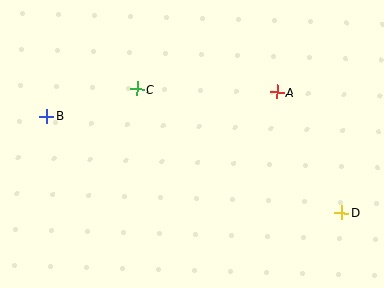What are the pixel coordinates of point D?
Point D is at (342, 212).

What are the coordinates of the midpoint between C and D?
The midpoint between C and D is at (239, 151).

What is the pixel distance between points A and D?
The distance between A and D is 137 pixels.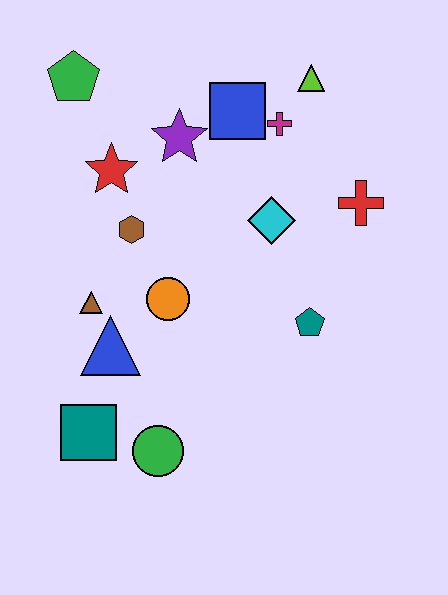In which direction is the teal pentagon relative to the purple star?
The teal pentagon is below the purple star.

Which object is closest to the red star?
The brown hexagon is closest to the red star.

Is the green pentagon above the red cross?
Yes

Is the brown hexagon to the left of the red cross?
Yes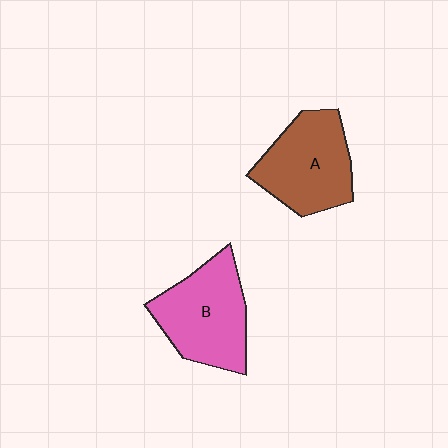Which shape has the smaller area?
Shape A (brown).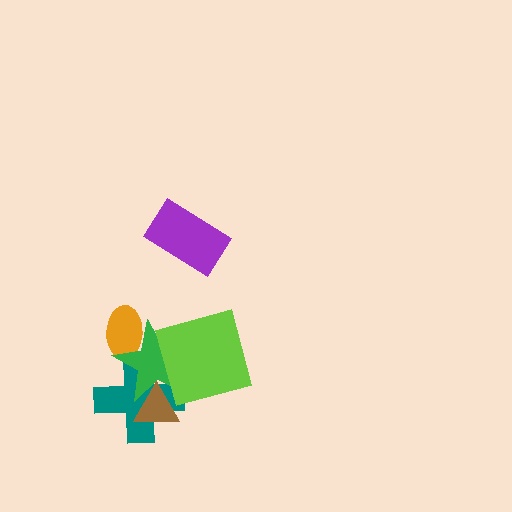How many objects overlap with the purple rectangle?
0 objects overlap with the purple rectangle.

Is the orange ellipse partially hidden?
Yes, it is partially covered by another shape.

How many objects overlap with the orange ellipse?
1 object overlaps with the orange ellipse.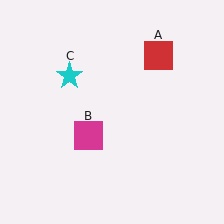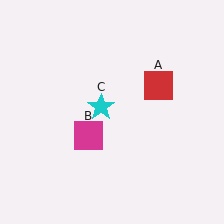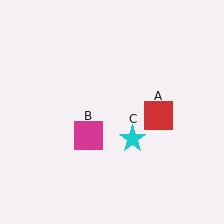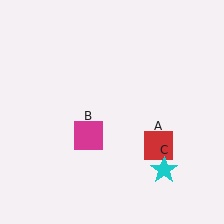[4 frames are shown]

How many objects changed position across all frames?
2 objects changed position: red square (object A), cyan star (object C).